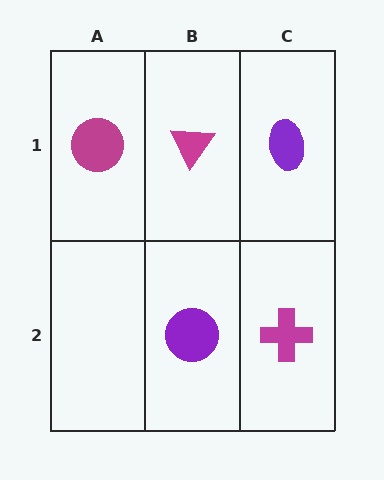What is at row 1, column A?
A magenta circle.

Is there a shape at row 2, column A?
No, that cell is empty.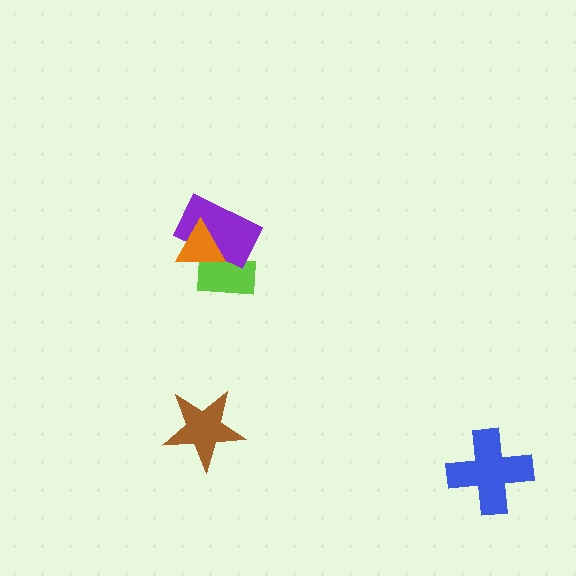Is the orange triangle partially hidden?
No, no other shape covers it.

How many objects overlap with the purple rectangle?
2 objects overlap with the purple rectangle.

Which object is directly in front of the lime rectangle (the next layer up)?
The purple rectangle is directly in front of the lime rectangle.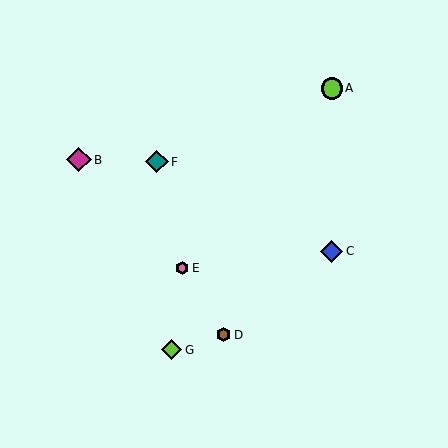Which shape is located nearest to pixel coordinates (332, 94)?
The lime circle (labeled A) at (332, 88) is nearest to that location.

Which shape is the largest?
The magenta diamond (labeled B) is the largest.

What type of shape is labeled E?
Shape E is a pink hexagon.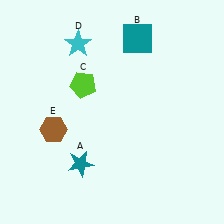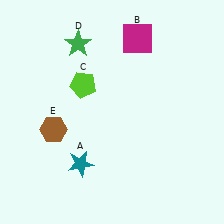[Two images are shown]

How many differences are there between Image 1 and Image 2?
There are 2 differences between the two images.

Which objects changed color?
B changed from teal to magenta. D changed from cyan to green.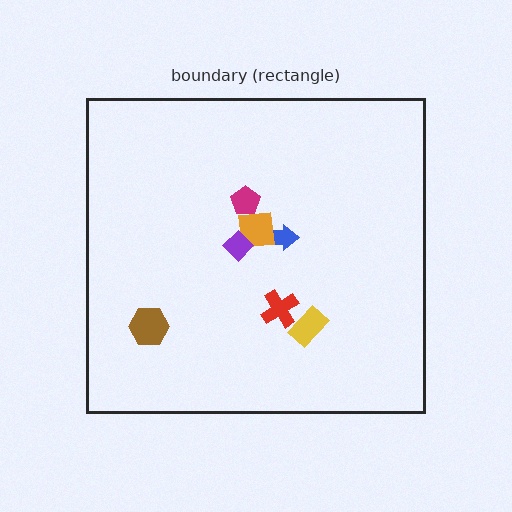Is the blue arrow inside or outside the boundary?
Inside.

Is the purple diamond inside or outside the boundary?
Inside.